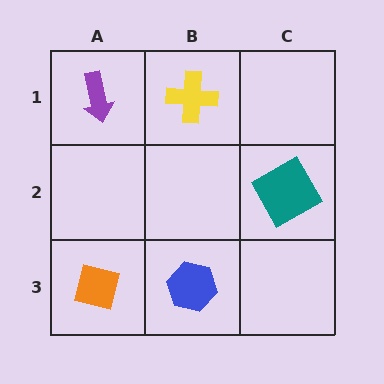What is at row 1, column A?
A purple arrow.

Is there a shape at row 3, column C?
No, that cell is empty.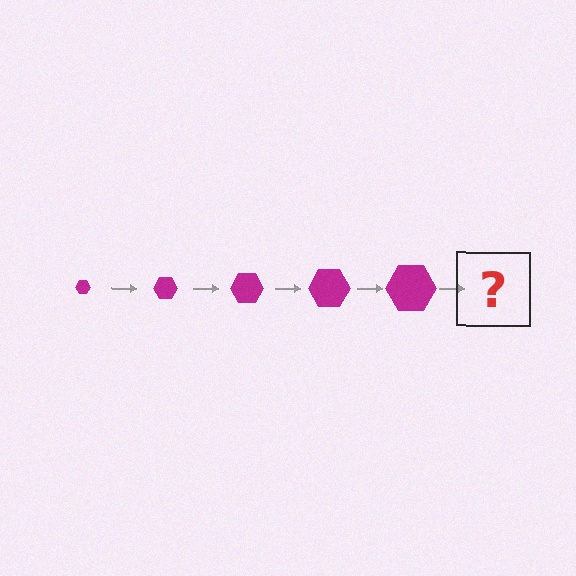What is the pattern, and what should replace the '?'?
The pattern is that the hexagon gets progressively larger each step. The '?' should be a magenta hexagon, larger than the previous one.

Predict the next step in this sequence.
The next step is a magenta hexagon, larger than the previous one.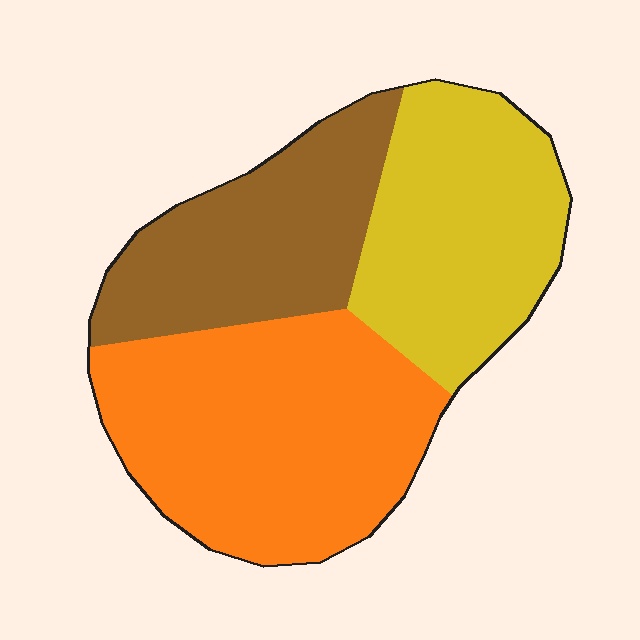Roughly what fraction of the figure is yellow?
Yellow covers about 30% of the figure.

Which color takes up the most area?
Orange, at roughly 40%.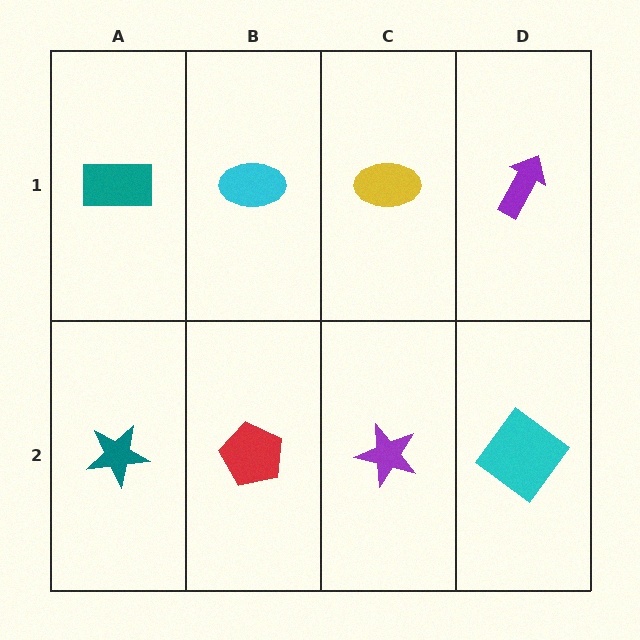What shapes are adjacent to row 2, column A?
A teal rectangle (row 1, column A), a red pentagon (row 2, column B).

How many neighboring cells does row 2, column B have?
3.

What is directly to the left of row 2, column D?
A purple star.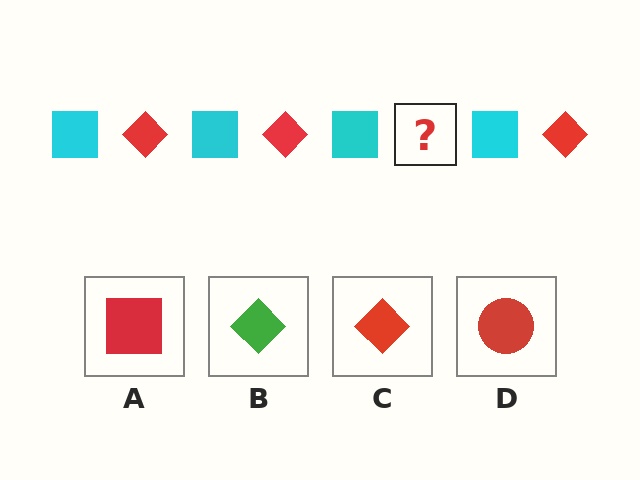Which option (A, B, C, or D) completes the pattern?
C.